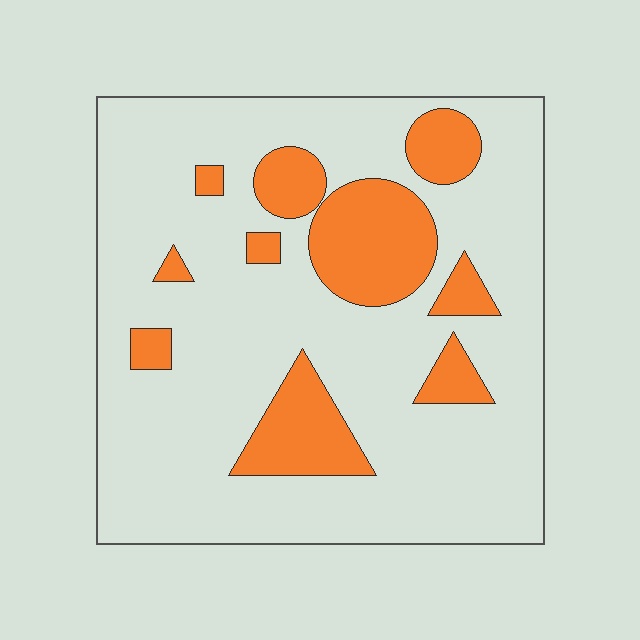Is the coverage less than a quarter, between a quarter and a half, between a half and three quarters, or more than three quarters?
Less than a quarter.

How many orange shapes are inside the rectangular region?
10.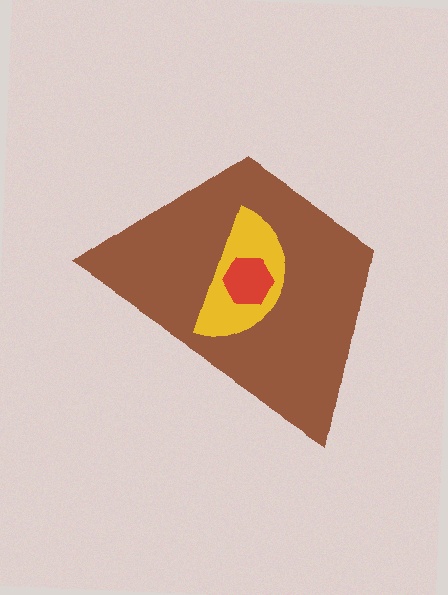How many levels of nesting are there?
3.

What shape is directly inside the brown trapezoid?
The yellow semicircle.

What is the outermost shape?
The brown trapezoid.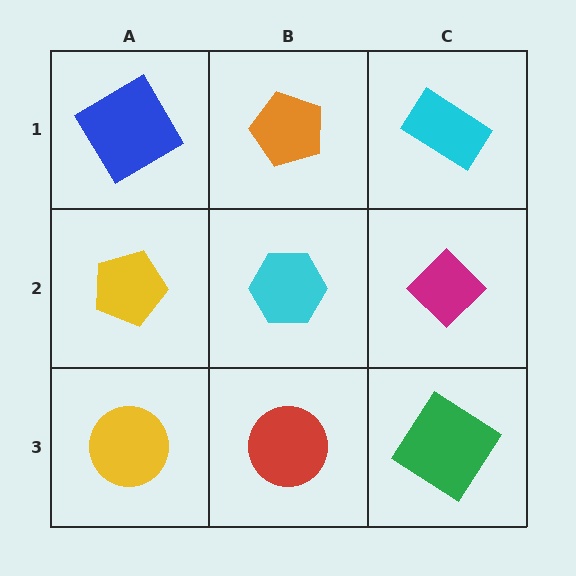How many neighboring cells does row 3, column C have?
2.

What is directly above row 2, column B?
An orange pentagon.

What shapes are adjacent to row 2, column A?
A blue diamond (row 1, column A), a yellow circle (row 3, column A), a cyan hexagon (row 2, column B).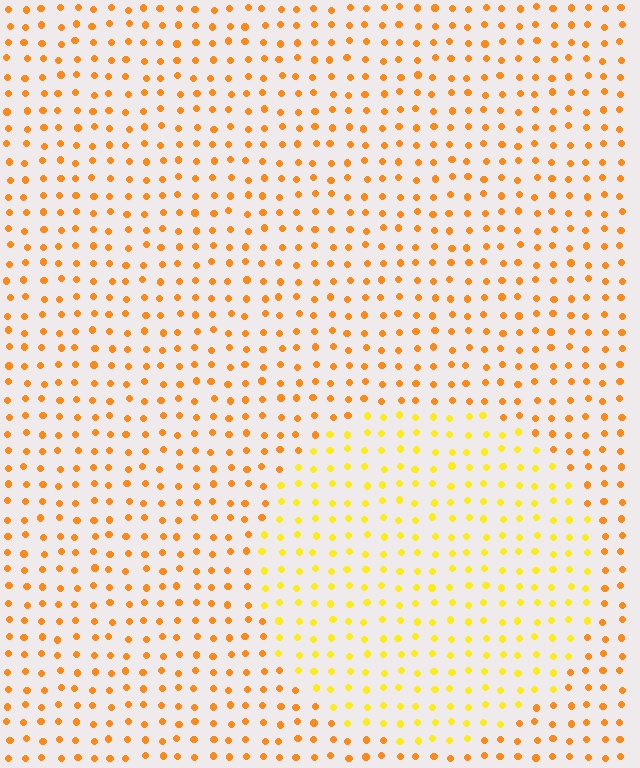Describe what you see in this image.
The image is filled with small orange elements in a uniform arrangement. A circle-shaped region is visible where the elements are tinted to a slightly different hue, forming a subtle color boundary.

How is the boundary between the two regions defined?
The boundary is defined purely by a slight shift in hue (about 26 degrees). Spacing, size, and orientation are identical on both sides.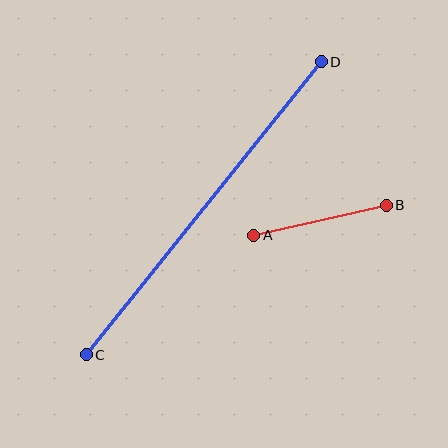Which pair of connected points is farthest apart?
Points C and D are farthest apart.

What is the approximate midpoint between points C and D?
The midpoint is at approximately (204, 208) pixels.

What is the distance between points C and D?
The distance is approximately 375 pixels.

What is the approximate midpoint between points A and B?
The midpoint is at approximately (320, 220) pixels.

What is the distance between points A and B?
The distance is approximately 136 pixels.